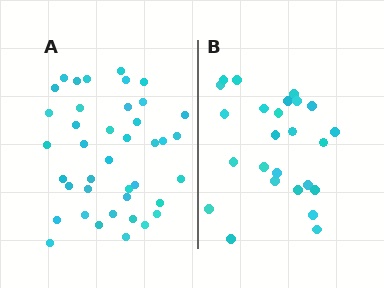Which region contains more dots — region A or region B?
Region A (the left region) has more dots.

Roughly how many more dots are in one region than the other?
Region A has approximately 15 more dots than region B.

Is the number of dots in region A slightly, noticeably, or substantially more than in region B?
Region A has substantially more. The ratio is roughly 1.6 to 1.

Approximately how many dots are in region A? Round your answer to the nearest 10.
About 40 dots.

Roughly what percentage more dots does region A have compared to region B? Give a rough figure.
About 60% more.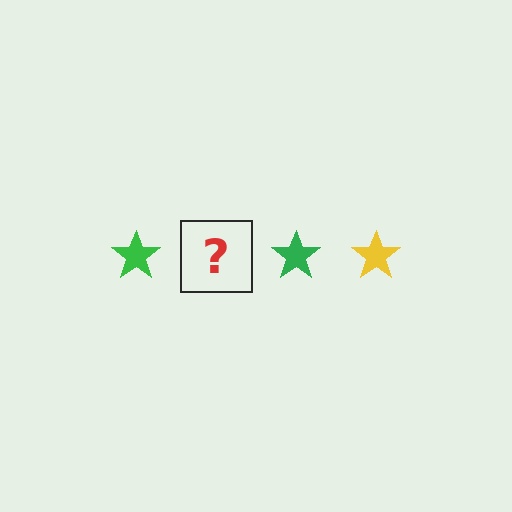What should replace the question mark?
The question mark should be replaced with a yellow star.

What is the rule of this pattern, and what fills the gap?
The rule is that the pattern cycles through green, yellow stars. The gap should be filled with a yellow star.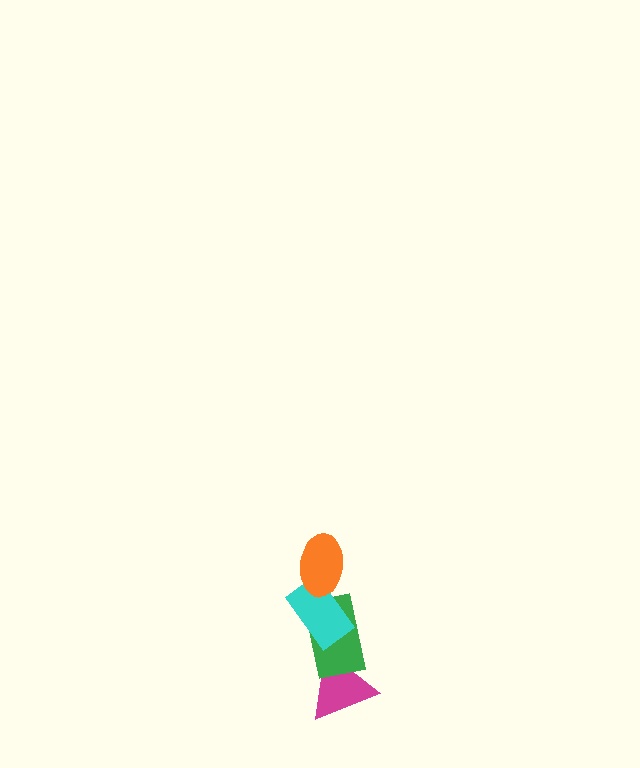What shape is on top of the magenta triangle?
The green rectangle is on top of the magenta triangle.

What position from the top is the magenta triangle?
The magenta triangle is 4th from the top.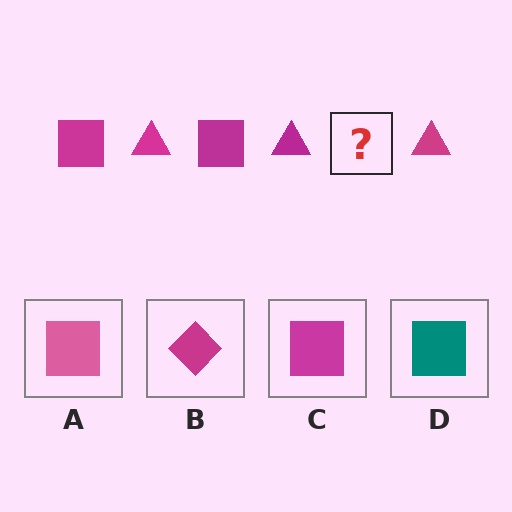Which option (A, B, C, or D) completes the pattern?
C.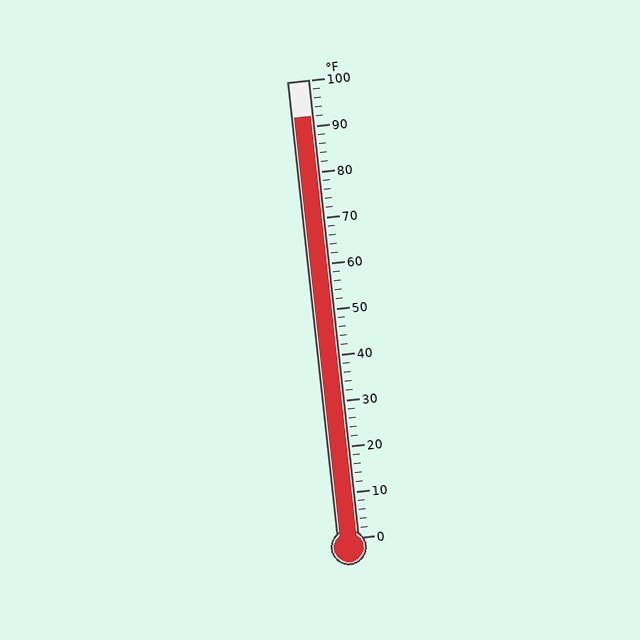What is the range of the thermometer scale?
The thermometer scale ranges from 0°F to 100°F.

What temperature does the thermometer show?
The thermometer shows approximately 92°F.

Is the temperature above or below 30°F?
The temperature is above 30°F.